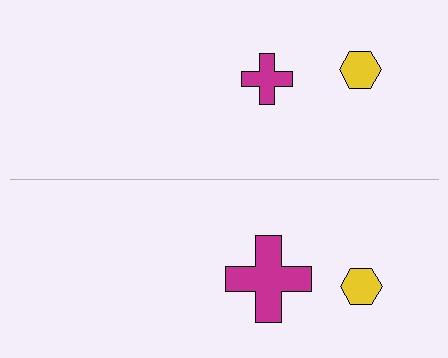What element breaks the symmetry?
The magenta cross on the bottom side has a different size than its mirror counterpart.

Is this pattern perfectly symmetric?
No, the pattern is not perfectly symmetric. The magenta cross on the bottom side has a different size than its mirror counterpart.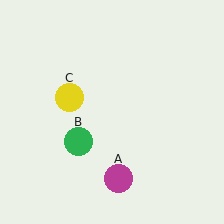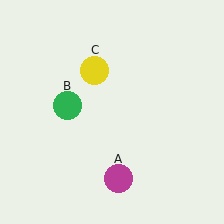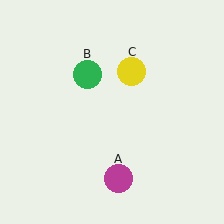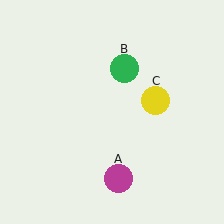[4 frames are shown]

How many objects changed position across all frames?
2 objects changed position: green circle (object B), yellow circle (object C).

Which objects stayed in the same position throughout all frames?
Magenta circle (object A) remained stationary.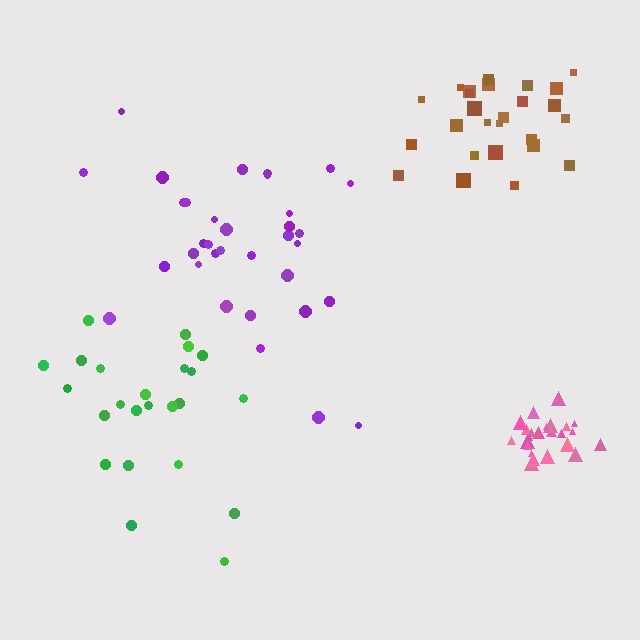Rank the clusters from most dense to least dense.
pink, brown, green, purple.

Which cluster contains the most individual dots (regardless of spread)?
Purple (34).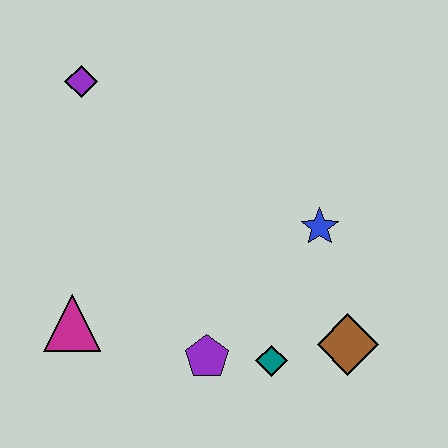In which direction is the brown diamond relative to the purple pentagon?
The brown diamond is to the right of the purple pentagon.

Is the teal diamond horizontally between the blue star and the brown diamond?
No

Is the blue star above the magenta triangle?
Yes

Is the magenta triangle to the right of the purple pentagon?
No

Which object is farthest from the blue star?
The purple diamond is farthest from the blue star.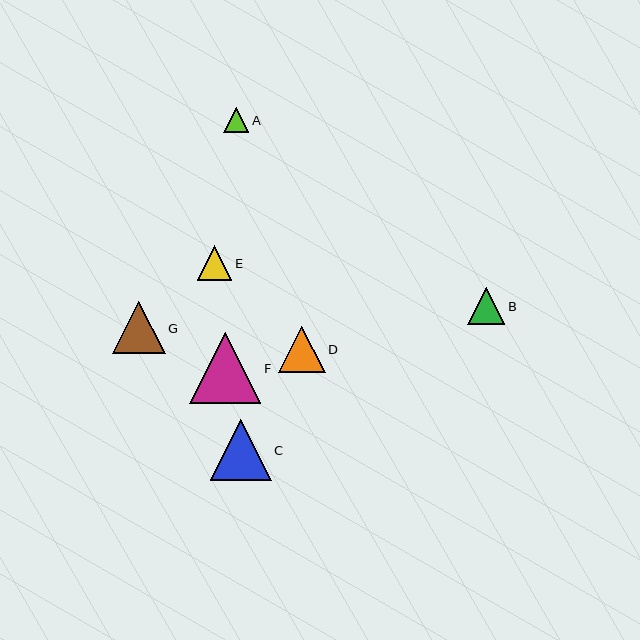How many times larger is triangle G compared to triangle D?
Triangle G is approximately 1.1 times the size of triangle D.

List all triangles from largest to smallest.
From largest to smallest: F, C, G, D, B, E, A.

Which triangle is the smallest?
Triangle A is the smallest with a size of approximately 25 pixels.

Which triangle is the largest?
Triangle F is the largest with a size of approximately 71 pixels.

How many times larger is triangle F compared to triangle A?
Triangle F is approximately 2.8 times the size of triangle A.